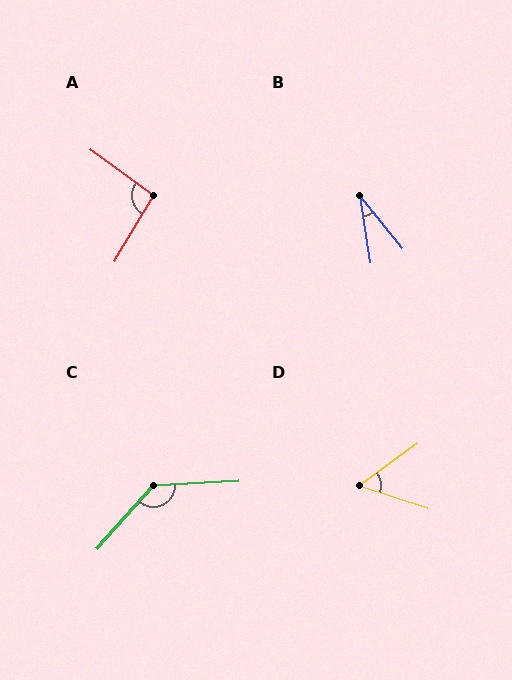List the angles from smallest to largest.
B (30°), D (54°), A (95°), C (135°).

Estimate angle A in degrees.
Approximately 95 degrees.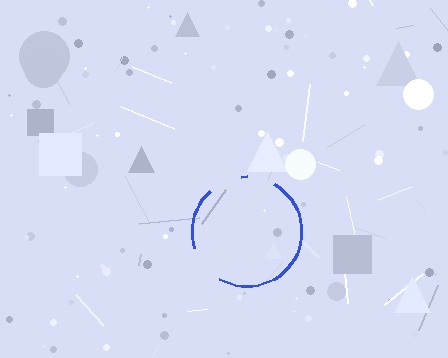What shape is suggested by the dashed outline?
The dashed outline suggests a circle.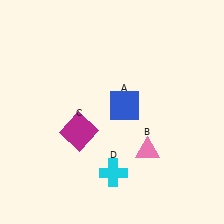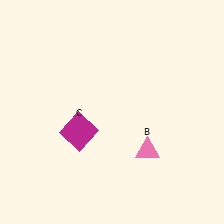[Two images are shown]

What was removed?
The blue square (A), the cyan cross (D) were removed in Image 2.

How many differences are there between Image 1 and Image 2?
There are 2 differences between the two images.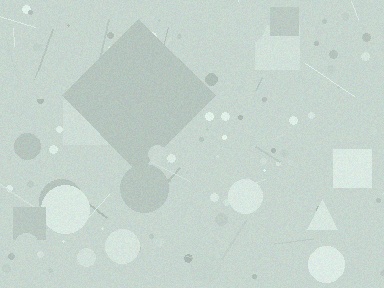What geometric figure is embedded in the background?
A diamond is embedded in the background.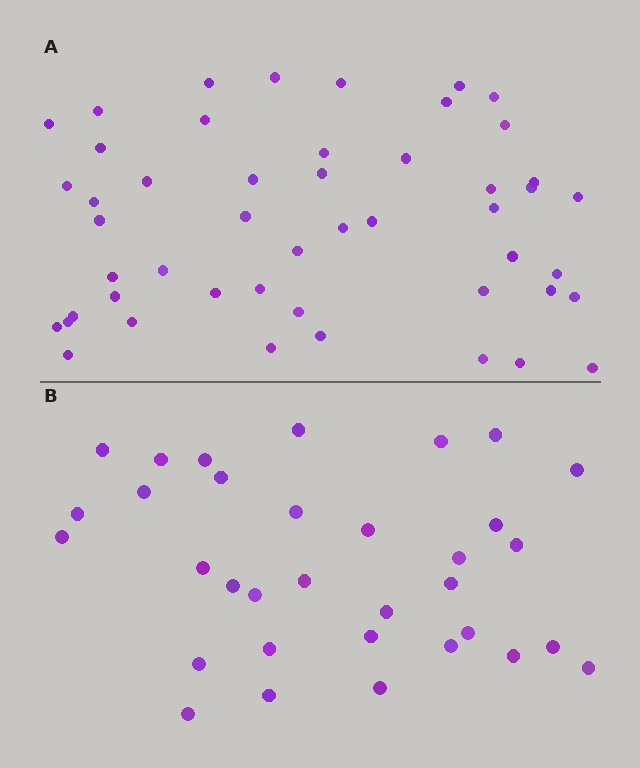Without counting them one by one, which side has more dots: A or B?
Region A (the top region) has more dots.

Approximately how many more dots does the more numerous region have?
Region A has approximately 15 more dots than region B.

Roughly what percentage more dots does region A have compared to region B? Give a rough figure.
About 50% more.